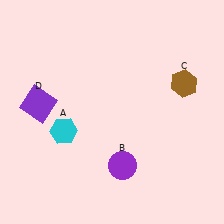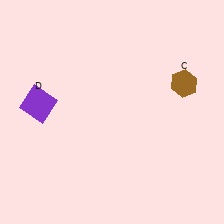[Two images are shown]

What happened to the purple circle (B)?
The purple circle (B) was removed in Image 2. It was in the bottom-right area of Image 1.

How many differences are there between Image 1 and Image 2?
There are 2 differences between the two images.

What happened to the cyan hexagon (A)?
The cyan hexagon (A) was removed in Image 2. It was in the bottom-left area of Image 1.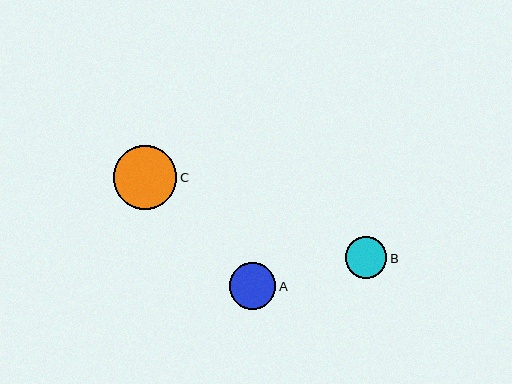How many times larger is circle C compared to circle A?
Circle C is approximately 1.4 times the size of circle A.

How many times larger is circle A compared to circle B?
Circle A is approximately 1.1 times the size of circle B.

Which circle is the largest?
Circle C is the largest with a size of approximately 63 pixels.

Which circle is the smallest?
Circle B is the smallest with a size of approximately 41 pixels.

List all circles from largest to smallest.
From largest to smallest: C, A, B.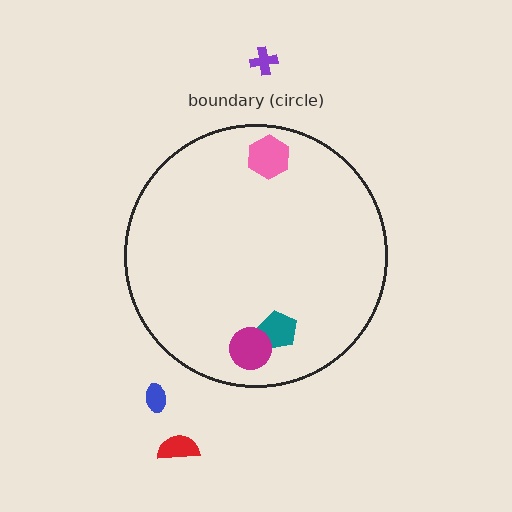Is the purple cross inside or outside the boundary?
Outside.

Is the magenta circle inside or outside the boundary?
Inside.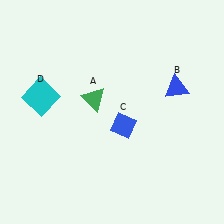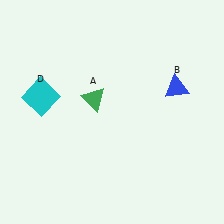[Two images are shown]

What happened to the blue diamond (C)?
The blue diamond (C) was removed in Image 2. It was in the bottom-right area of Image 1.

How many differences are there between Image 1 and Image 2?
There is 1 difference between the two images.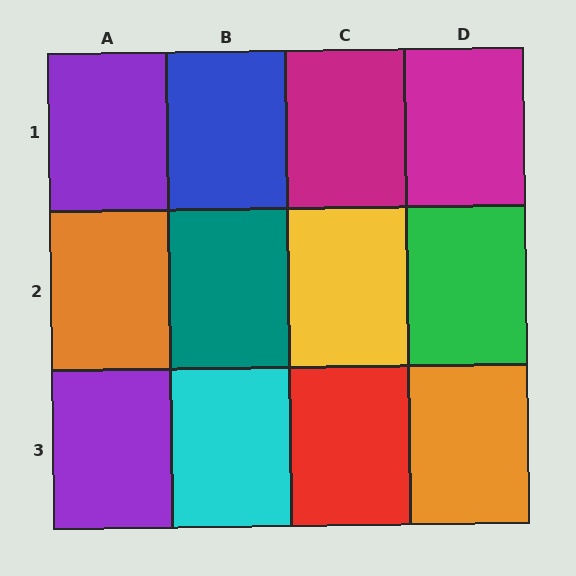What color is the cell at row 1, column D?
Magenta.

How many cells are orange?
2 cells are orange.